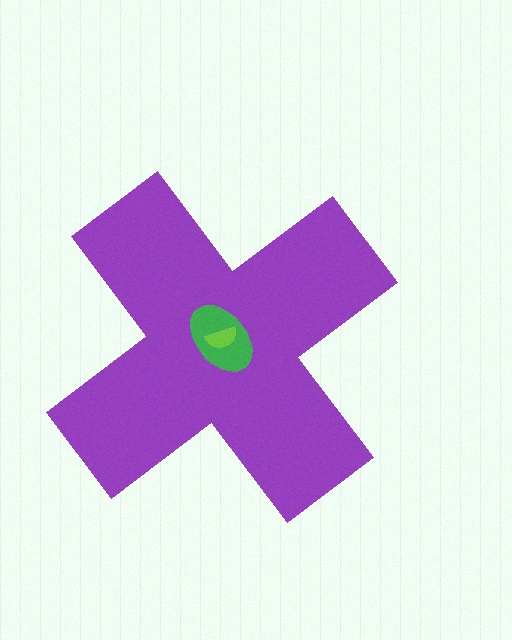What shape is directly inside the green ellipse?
The lime semicircle.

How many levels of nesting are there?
3.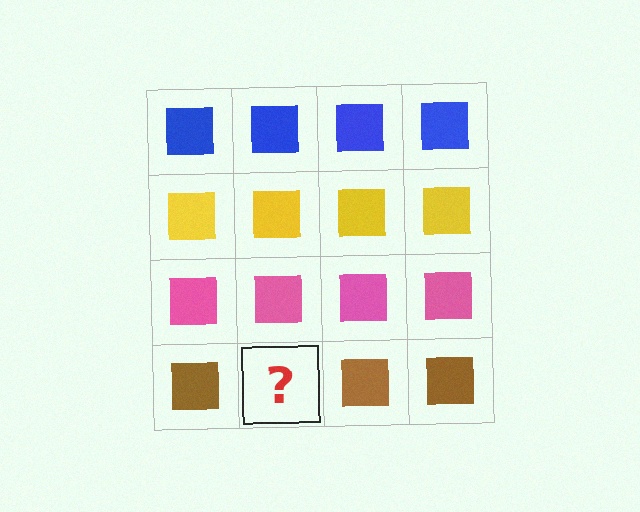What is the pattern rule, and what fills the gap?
The rule is that each row has a consistent color. The gap should be filled with a brown square.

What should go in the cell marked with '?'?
The missing cell should contain a brown square.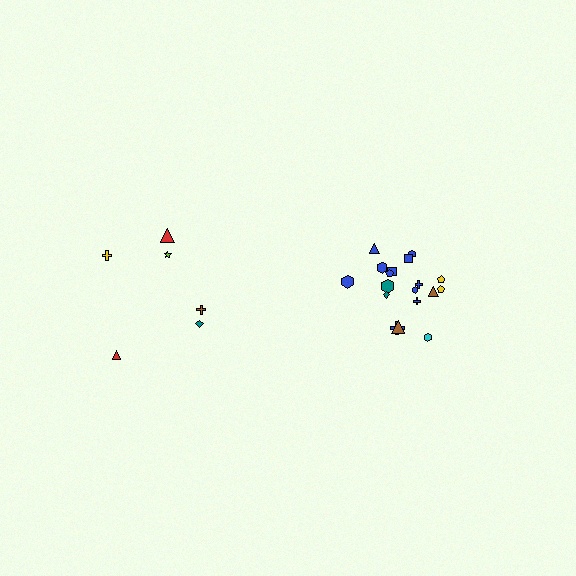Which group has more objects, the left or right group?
The right group.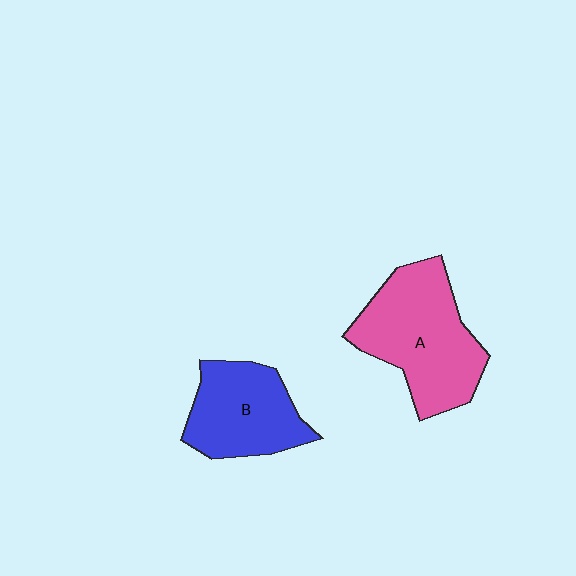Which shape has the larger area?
Shape A (pink).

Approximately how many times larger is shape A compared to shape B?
Approximately 1.4 times.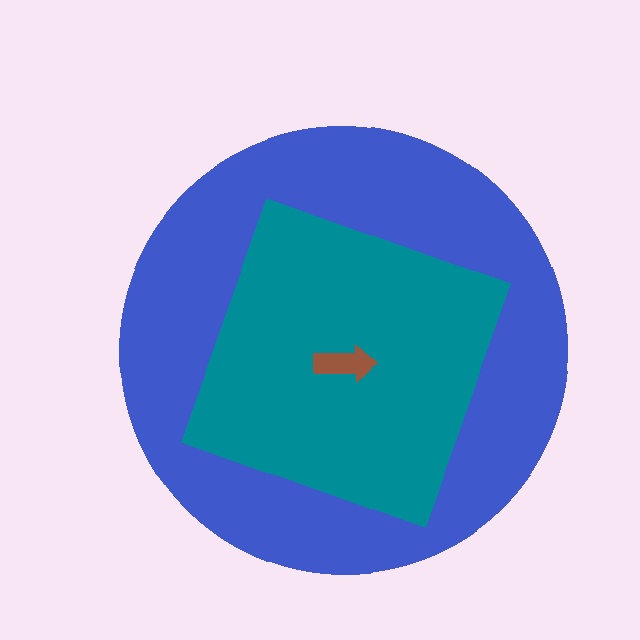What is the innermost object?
The brown arrow.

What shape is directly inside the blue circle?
The teal square.